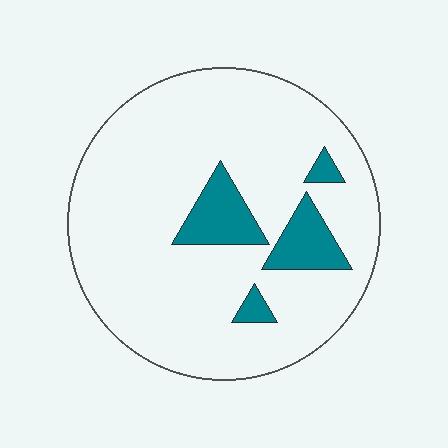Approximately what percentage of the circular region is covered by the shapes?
Approximately 15%.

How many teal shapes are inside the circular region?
4.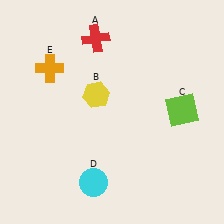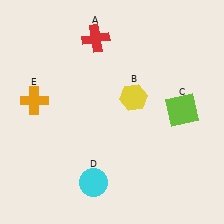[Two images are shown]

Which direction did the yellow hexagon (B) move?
The yellow hexagon (B) moved right.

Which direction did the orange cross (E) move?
The orange cross (E) moved down.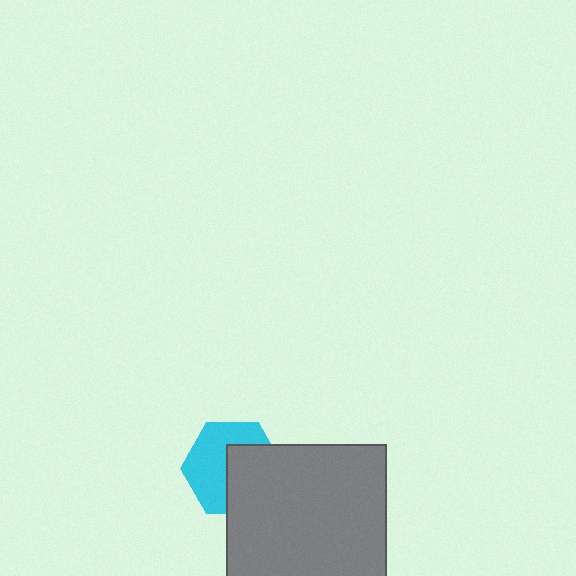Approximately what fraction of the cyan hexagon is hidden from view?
Roughly 46% of the cyan hexagon is hidden behind the gray square.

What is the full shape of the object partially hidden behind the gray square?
The partially hidden object is a cyan hexagon.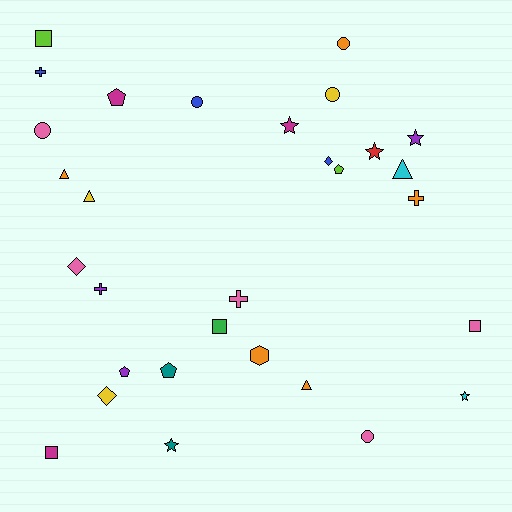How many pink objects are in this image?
There are 5 pink objects.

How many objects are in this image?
There are 30 objects.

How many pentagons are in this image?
There are 4 pentagons.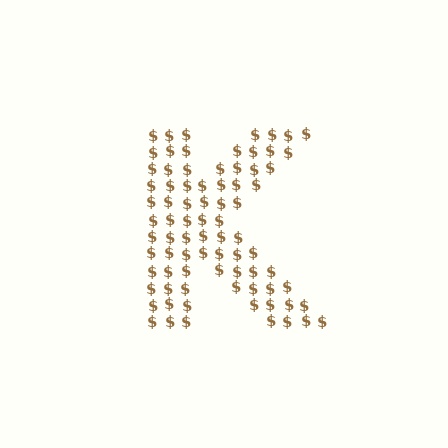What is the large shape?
The large shape is the letter K.